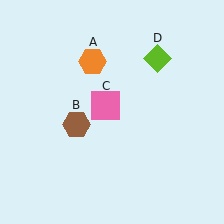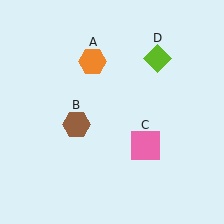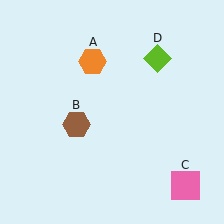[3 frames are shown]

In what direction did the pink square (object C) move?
The pink square (object C) moved down and to the right.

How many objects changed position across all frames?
1 object changed position: pink square (object C).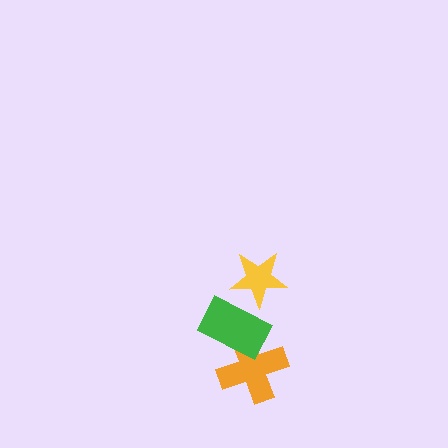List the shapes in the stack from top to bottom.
From top to bottom: the yellow star, the green rectangle, the orange cross.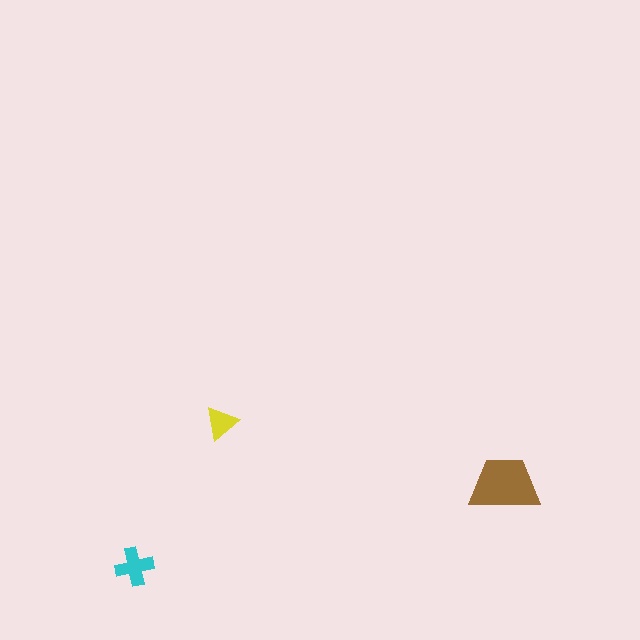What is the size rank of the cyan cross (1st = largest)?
2nd.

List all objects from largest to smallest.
The brown trapezoid, the cyan cross, the yellow triangle.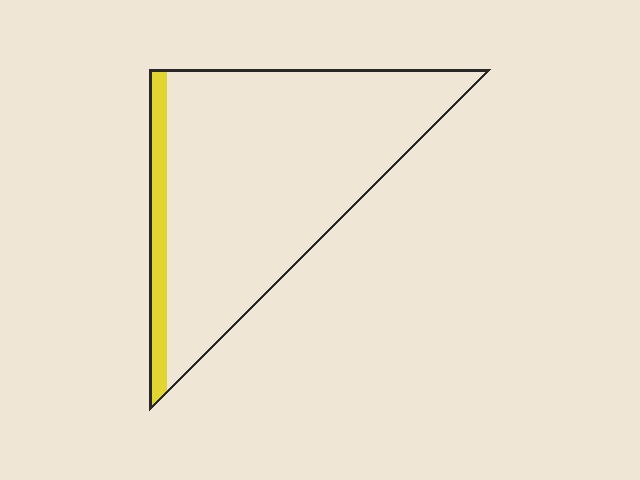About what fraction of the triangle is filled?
About one tenth (1/10).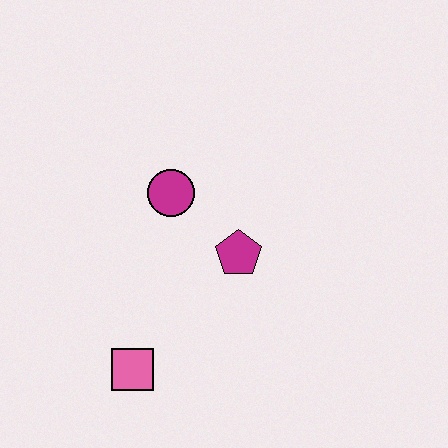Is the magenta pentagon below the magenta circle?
Yes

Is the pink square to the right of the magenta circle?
No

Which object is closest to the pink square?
The magenta pentagon is closest to the pink square.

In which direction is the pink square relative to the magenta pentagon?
The pink square is below the magenta pentagon.